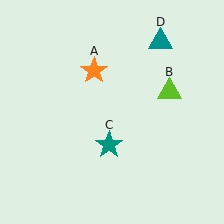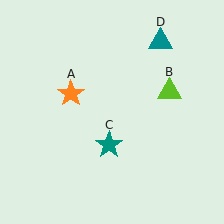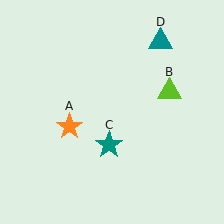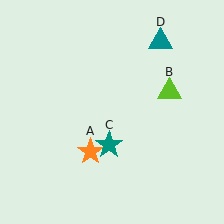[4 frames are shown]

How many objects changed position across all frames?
1 object changed position: orange star (object A).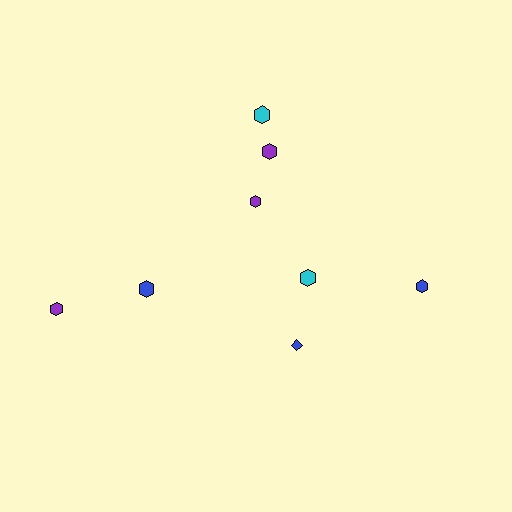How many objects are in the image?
There are 8 objects.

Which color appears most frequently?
Purple, with 3 objects.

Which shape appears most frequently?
Hexagon, with 7 objects.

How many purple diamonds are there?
There are no purple diamonds.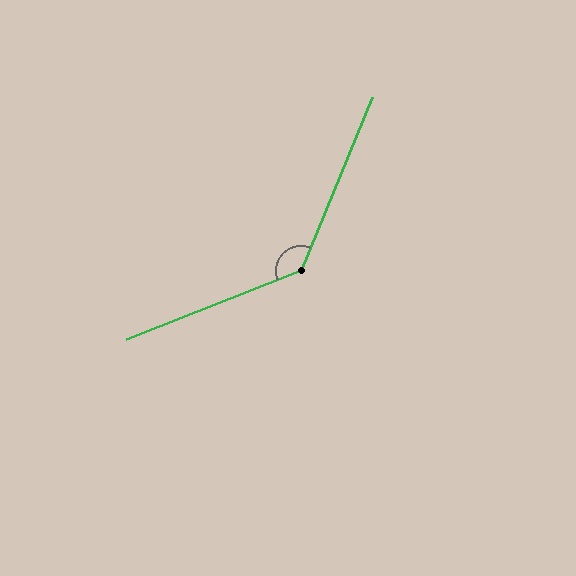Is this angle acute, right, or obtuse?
It is obtuse.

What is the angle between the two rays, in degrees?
Approximately 134 degrees.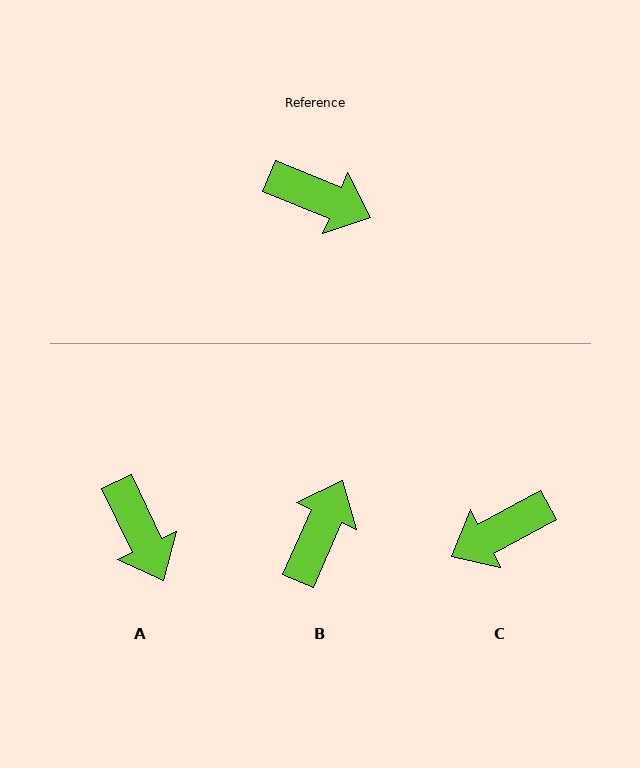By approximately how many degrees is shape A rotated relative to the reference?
Approximately 43 degrees clockwise.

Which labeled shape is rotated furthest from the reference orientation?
C, about 130 degrees away.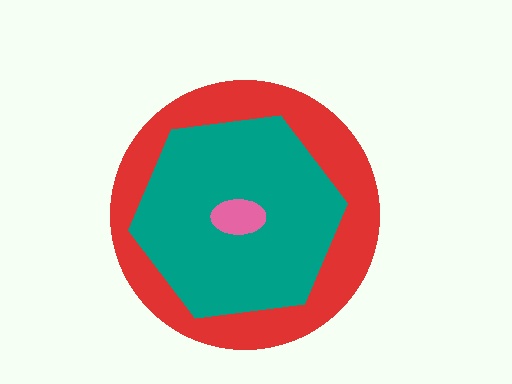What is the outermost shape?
The red circle.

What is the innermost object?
The pink ellipse.